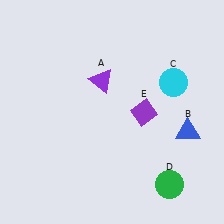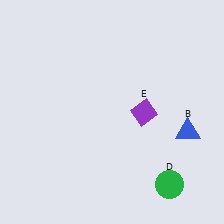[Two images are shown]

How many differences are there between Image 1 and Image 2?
There are 2 differences between the two images.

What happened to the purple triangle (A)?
The purple triangle (A) was removed in Image 2. It was in the top-left area of Image 1.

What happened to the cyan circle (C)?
The cyan circle (C) was removed in Image 2. It was in the top-right area of Image 1.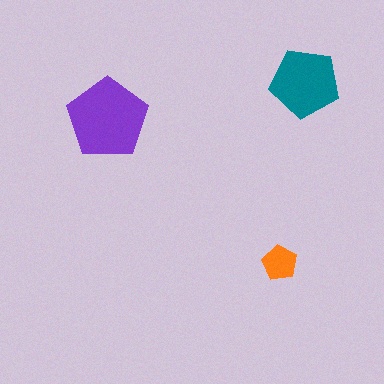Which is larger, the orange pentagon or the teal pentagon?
The teal one.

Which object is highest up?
The teal pentagon is topmost.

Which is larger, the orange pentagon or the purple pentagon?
The purple one.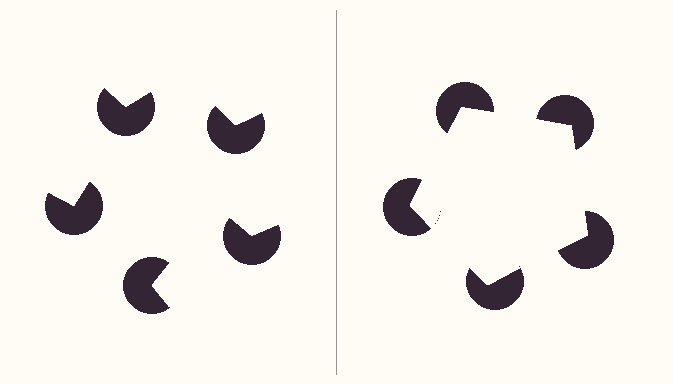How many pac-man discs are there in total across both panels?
10 — 5 on each side.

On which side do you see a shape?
An illusory pentagon appears on the right side. On the left side the wedge cuts are rotated, so no coherent shape forms.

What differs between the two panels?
The pac-man discs are positioned identically on both sides; only the wedge orientations differ. On the right they align to a pentagon; on the left they are misaligned.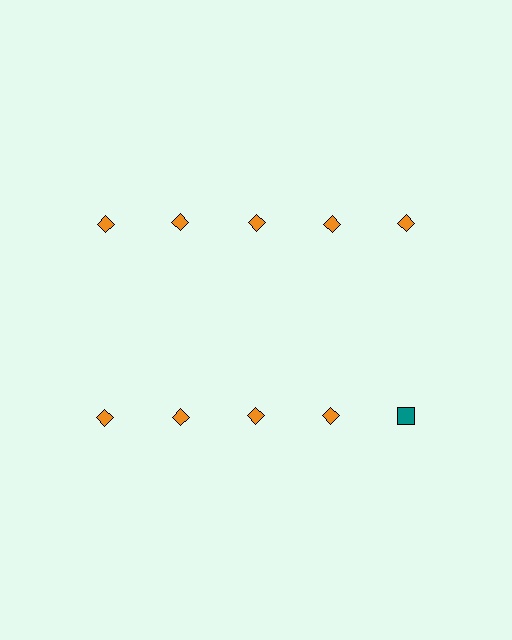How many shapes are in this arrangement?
There are 10 shapes arranged in a grid pattern.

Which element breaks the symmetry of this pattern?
The teal square in the second row, rightmost column breaks the symmetry. All other shapes are orange diamonds.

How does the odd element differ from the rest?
It differs in both color (teal instead of orange) and shape (square instead of diamond).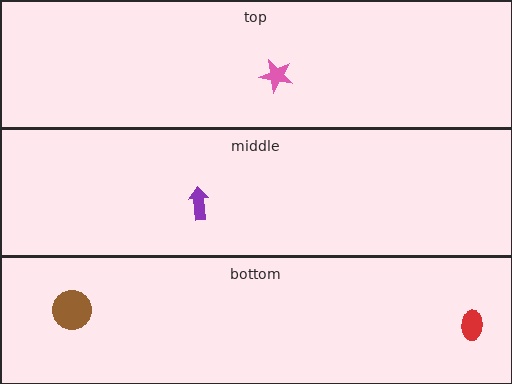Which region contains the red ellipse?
The bottom region.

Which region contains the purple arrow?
The middle region.